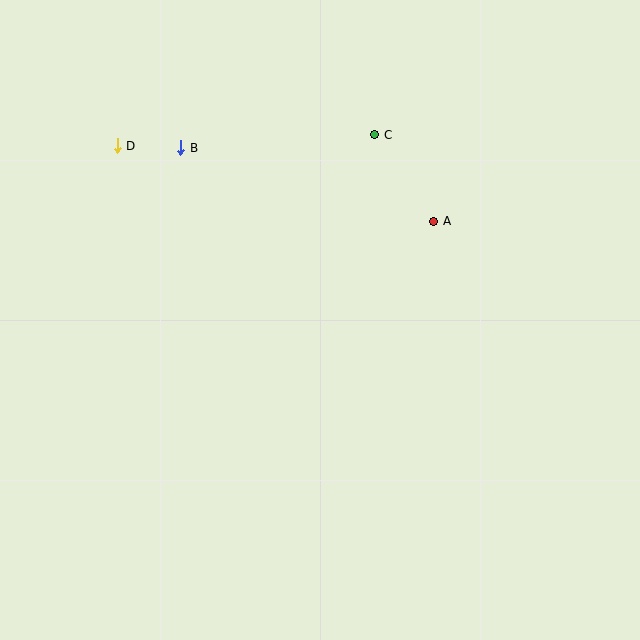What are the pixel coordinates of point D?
Point D is at (117, 146).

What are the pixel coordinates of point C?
Point C is at (375, 135).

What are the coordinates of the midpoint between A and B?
The midpoint between A and B is at (307, 185).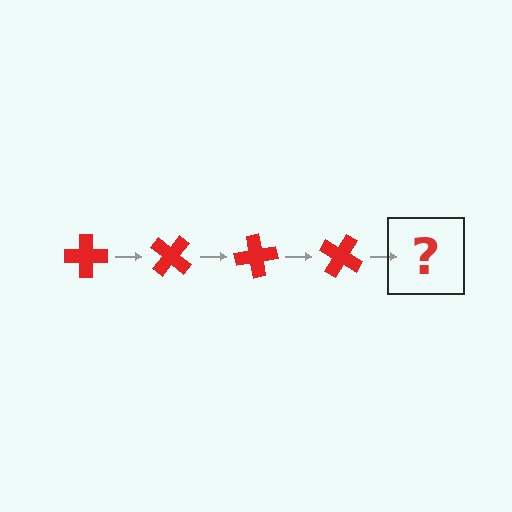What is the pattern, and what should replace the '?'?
The pattern is that the cross rotates 40 degrees each step. The '?' should be a red cross rotated 160 degrees.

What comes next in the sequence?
The next element should be a red cross rotated 160 degrees.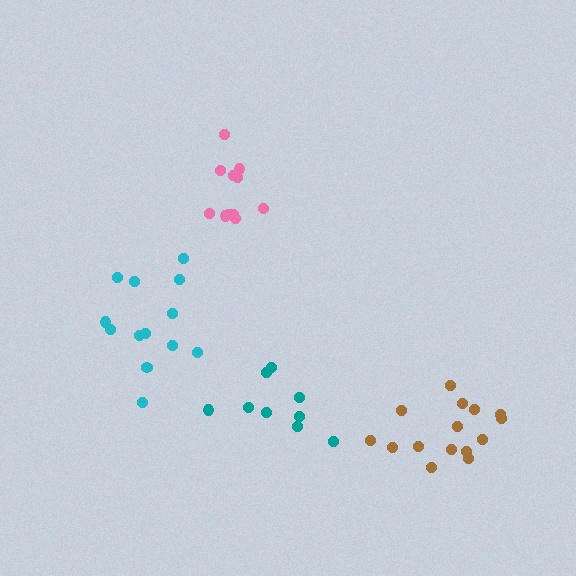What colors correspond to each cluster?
The clusters are colored: pink, teal, cyan, brown.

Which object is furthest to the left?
The cyan cluster is leftmost.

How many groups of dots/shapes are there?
There are 4 groups.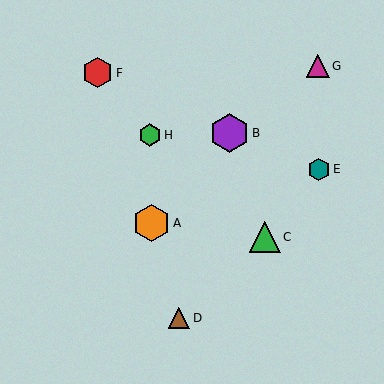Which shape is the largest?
The purple hexagon (labeled B) is the largest.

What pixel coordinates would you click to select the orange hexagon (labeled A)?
Click at (152, 223) to select the orange hexagon A.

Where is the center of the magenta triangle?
The center of the magenta triangle is at (318, 66).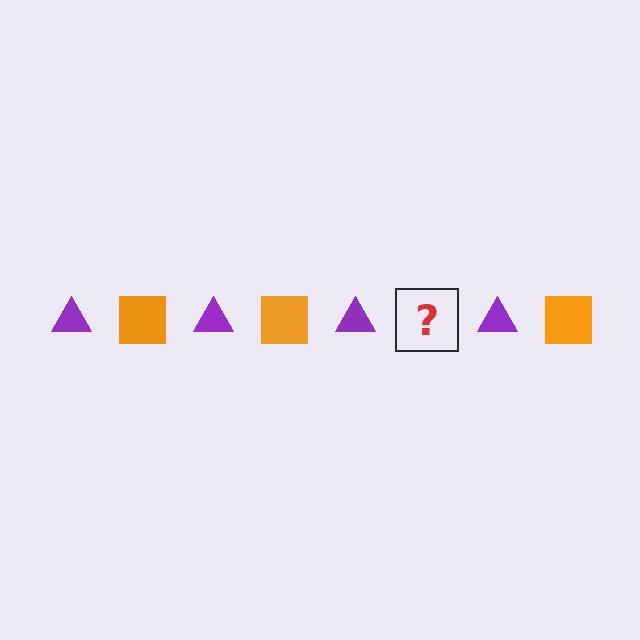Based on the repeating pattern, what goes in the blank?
The blank should be an orange square.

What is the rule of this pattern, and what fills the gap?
The rule is that the pattern alternates between purple triangle and orange square. The gap should be filled with an orange square.